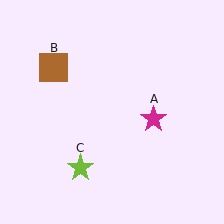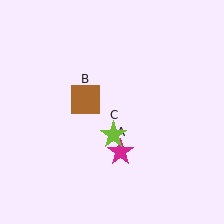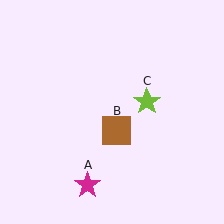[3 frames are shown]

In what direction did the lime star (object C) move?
The lime star (object C) moved up and to the right.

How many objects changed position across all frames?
3 objects changed position: magenta star (object A), brown square (object B), lime star (object C).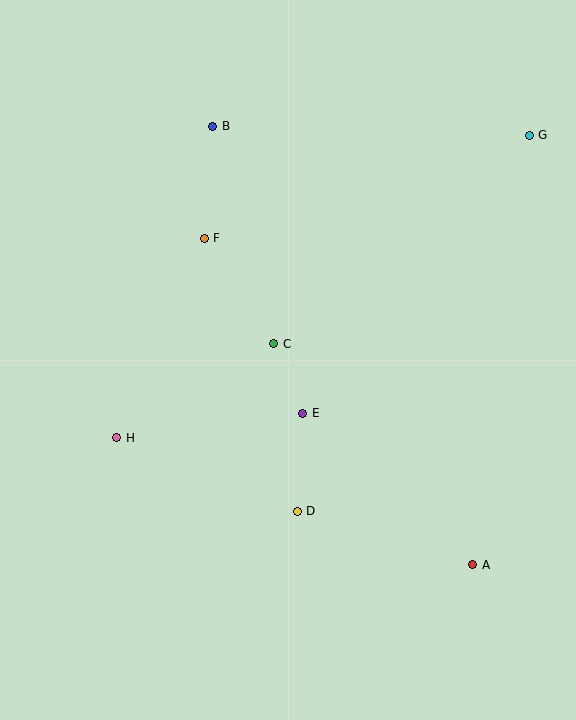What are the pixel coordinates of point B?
Point B is at (213, 126).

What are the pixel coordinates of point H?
Point H is at (117, 438).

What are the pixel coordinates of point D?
Point D is at (297, 511).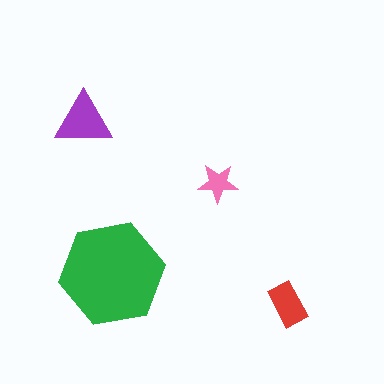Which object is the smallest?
The pink star.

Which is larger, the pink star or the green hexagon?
The green hexagon.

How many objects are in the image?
There are 4 objects in the image.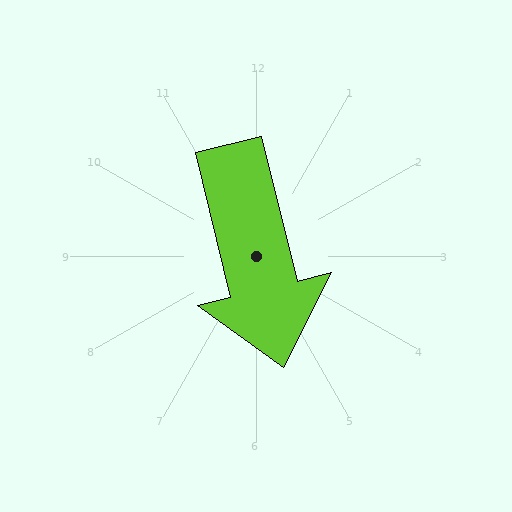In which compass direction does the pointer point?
South.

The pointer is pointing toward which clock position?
Roughly 6 o'clock.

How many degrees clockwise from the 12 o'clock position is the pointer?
Approximately 166 degrees.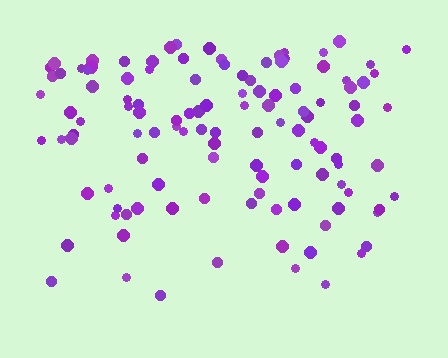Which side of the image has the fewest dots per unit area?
The bottom.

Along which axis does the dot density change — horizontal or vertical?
Vertical.